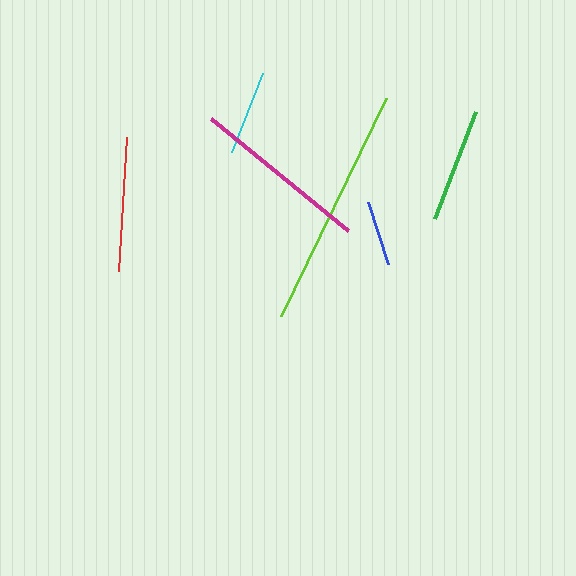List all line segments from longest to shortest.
From longest to shortest: lime, magenta, red, green, cyan, blue.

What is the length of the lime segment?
The lime segment is approximately 242 pixels long.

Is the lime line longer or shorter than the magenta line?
The lime line is longer than the magenta line.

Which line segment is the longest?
The lime line is the longest at approximately 242 pixels.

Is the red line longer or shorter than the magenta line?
The magenta line is longer than the red line.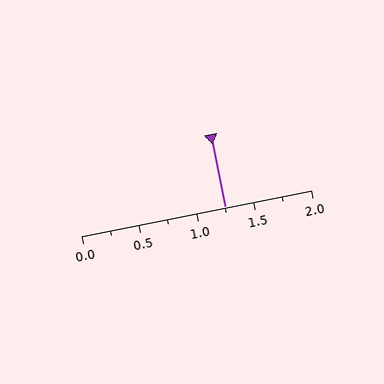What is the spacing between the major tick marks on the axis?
The major ticks are spaced 0.5 apart.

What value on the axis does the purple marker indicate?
The marker indicates approximately 1.25.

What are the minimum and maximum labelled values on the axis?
The axis runs from 0.0 to 2.0.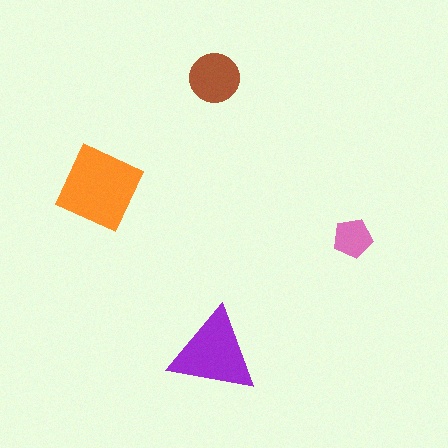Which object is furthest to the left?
The orange diamond is leftmost.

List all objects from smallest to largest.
The pink pentagon, the brown circle, the purple triangle, the orange diamond.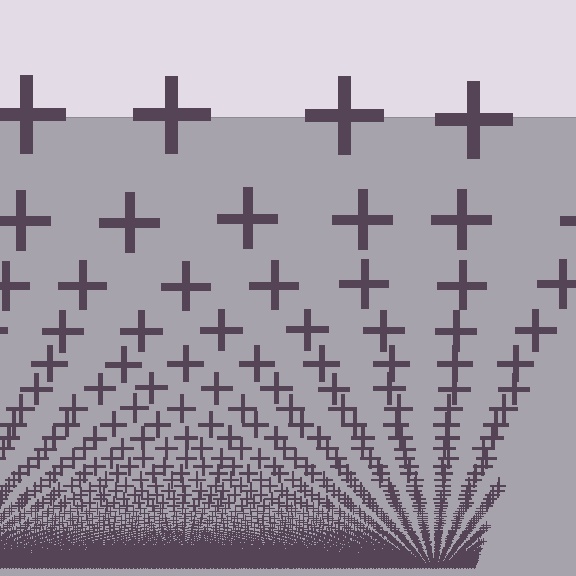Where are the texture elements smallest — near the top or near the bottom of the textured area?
Near the bottom.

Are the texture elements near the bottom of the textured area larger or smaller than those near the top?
Smaller. The gradient is inverted — elements near the bottom are smaller and denser.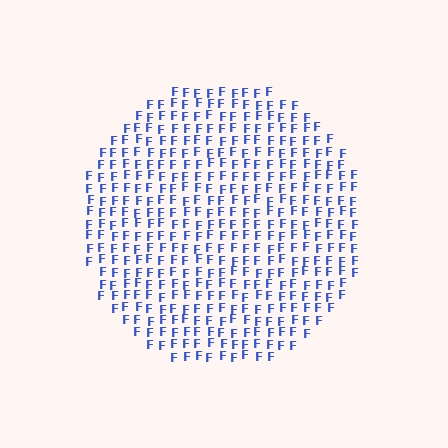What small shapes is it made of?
It is made of small letter F's.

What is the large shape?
The large shape is a circle.